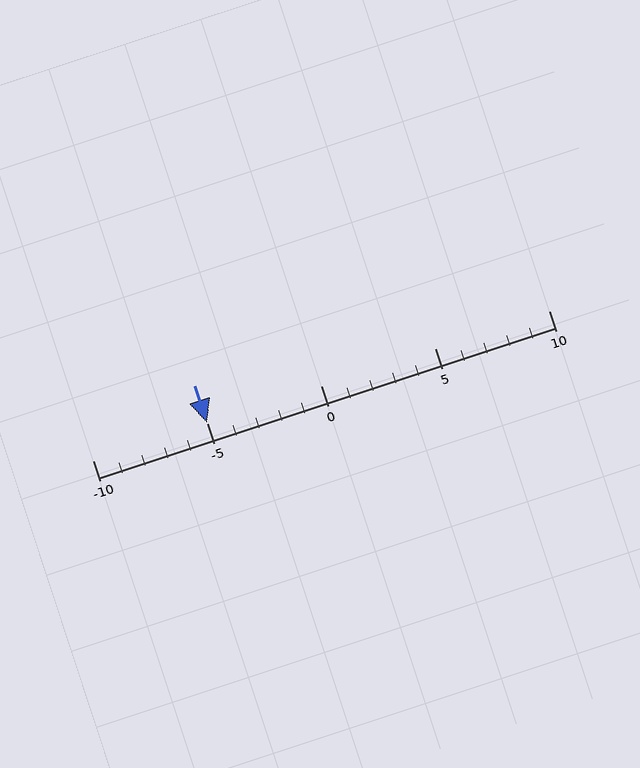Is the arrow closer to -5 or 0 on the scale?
The arrow is closer to -5.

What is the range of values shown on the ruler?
The ruler shows values from -10 to 10.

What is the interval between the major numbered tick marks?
The major tick marks are spaced 5 units apart.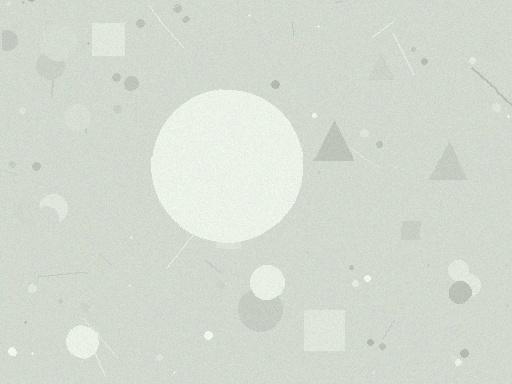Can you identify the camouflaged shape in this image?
The camouflaged shape is a circle.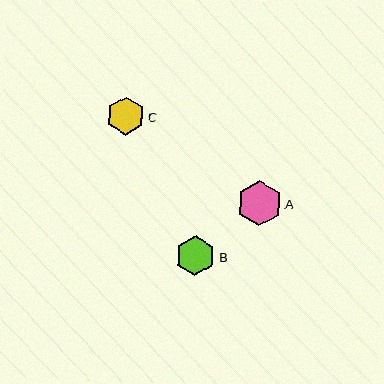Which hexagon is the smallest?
Hexagon C is the smallest with a size of approximately 38 pixels.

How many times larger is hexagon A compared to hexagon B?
Hexagon A is approximately 1.1 times the size of hexagon B.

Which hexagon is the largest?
Hexagon A is the largest with a size of approximately 45 pixels.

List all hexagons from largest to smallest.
From largest to smallest: A, B, C.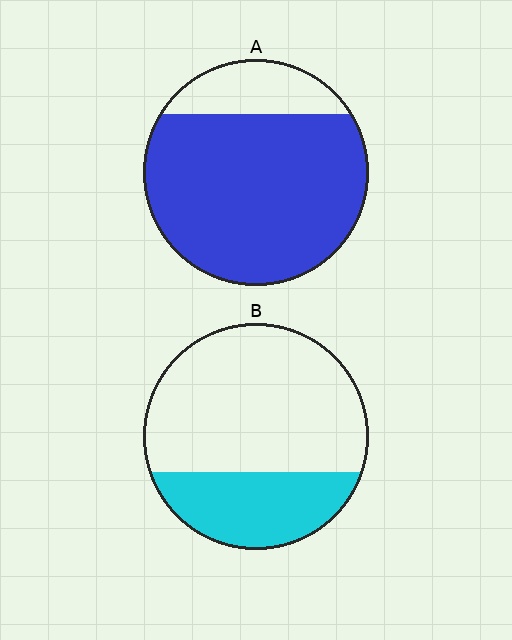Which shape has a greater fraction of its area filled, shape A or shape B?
Shape A.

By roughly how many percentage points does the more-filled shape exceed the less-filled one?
By roughly 50 percentage points (A over B).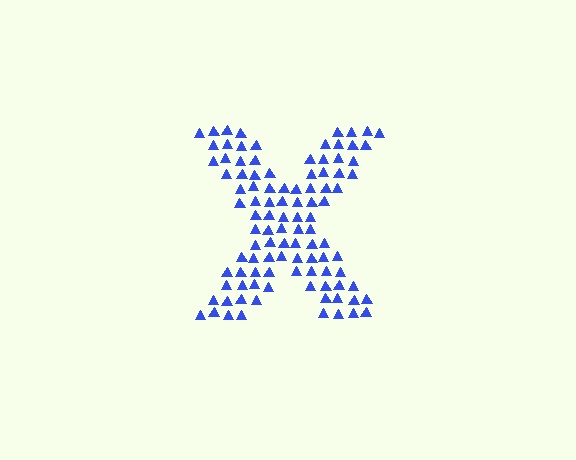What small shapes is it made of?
It is made of small triangles.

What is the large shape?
The large shape is the letter X.